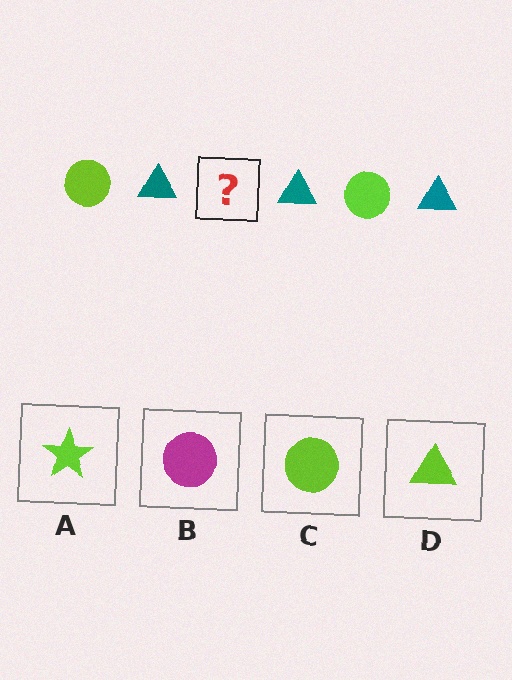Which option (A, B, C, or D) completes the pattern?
C.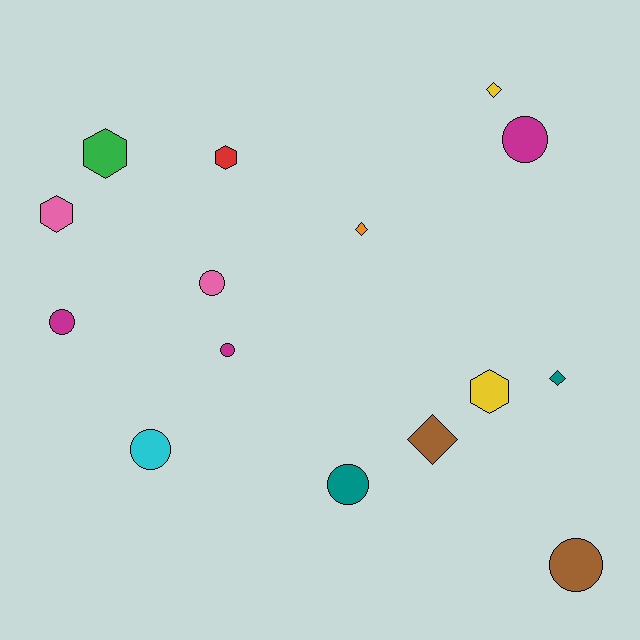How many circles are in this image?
There are 7 circles.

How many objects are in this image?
There are 15 objects.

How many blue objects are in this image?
There are no blue objects.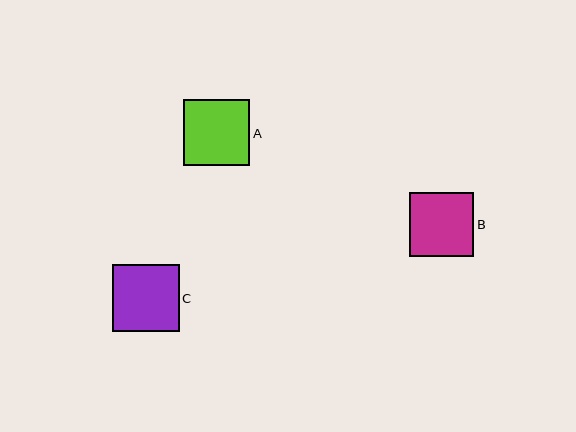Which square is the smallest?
Square B is the smallest with a size of approximately 64 pixels.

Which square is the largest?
Square C is the largest with a size of approximately 67 pixels.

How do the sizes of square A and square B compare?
Square A and square B are approximately the same size.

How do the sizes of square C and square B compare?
Square C and square B are approximately the same size.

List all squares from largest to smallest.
From largest to smallest: C, A, B.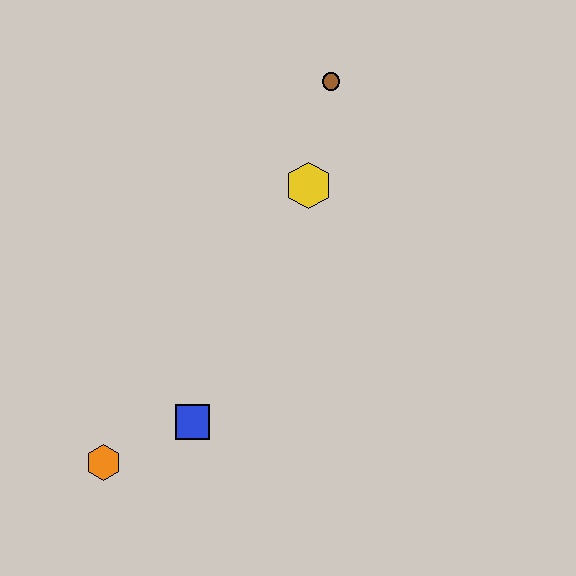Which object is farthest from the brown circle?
The orange hexagon is farthest from the brown circle.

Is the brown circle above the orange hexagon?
Yes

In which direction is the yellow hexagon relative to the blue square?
The yellow hexagon is above the blue square.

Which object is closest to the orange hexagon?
The blue square is closest to the orange hexagon.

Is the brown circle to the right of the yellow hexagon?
Yes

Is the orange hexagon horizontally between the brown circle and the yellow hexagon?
No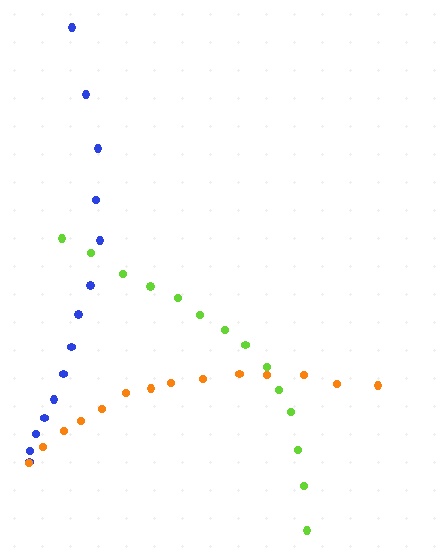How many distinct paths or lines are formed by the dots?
There are 3 distinct paths.